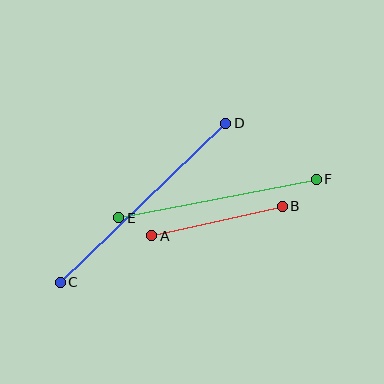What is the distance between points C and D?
The distance is approximately 230 pixels.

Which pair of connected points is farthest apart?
Points C and D are farthest apart.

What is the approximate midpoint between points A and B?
The midpoint is at approximately (217, 221) pixels.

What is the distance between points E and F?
The distance is approximately 201 pixels.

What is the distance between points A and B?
The distance is approximately 134 pixels.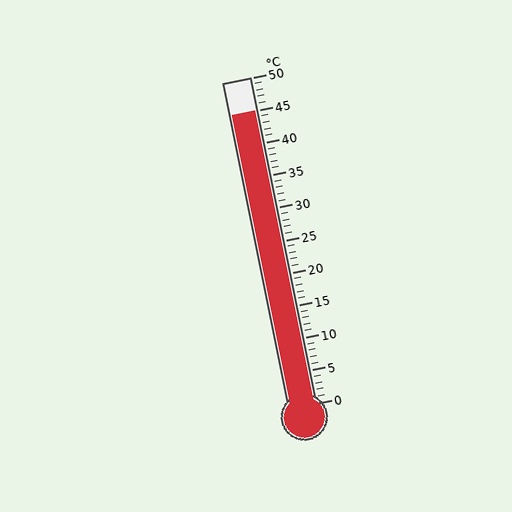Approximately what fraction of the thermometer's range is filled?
The thermometer is filled to approximately 90% of its range.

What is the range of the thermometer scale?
The thermometer scale ranges from 0°C to 50°C.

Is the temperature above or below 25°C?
The temperature is above 25°C.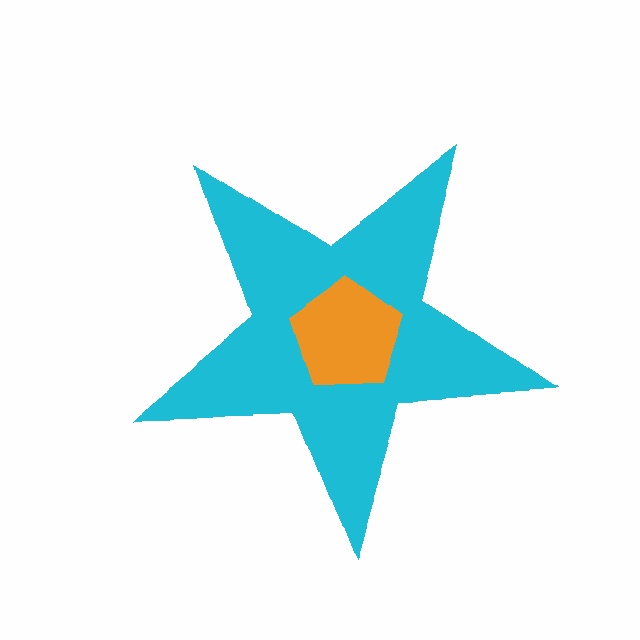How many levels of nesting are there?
2.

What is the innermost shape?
The orange pentagon.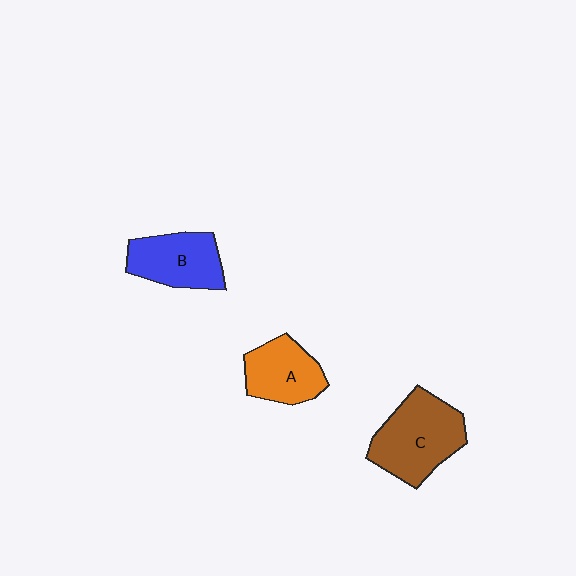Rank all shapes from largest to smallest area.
From largest to smallest: C (brown), B (blue), A (orange).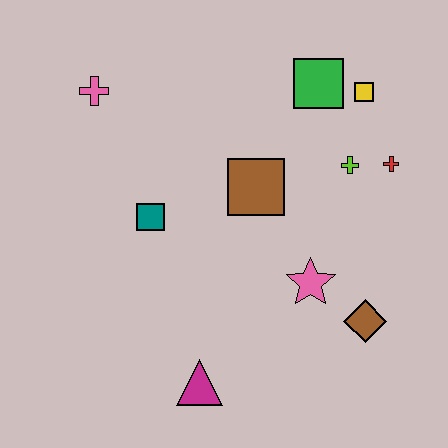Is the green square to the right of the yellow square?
No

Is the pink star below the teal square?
Yes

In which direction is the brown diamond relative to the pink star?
The brown diamond is to the right of the pink star.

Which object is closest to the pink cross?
The teal square is closest to the pink cross.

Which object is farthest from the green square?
The magenta triangle is farthest from the green square.